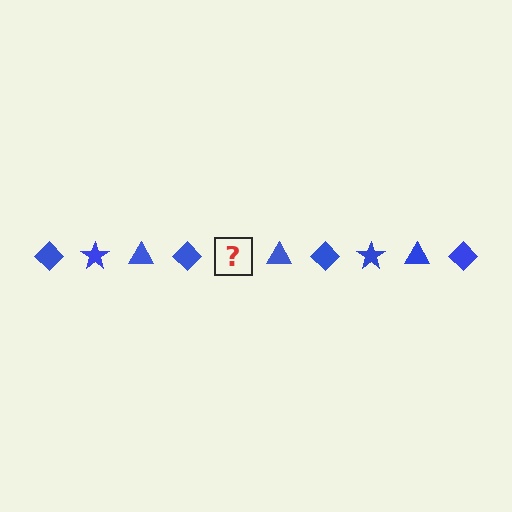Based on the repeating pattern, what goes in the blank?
The blank should be a blue star.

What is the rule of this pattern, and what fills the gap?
The rule is that the pattern cycles through diamond, star, triangle shapes in blue. The gap should be filled with a blue star.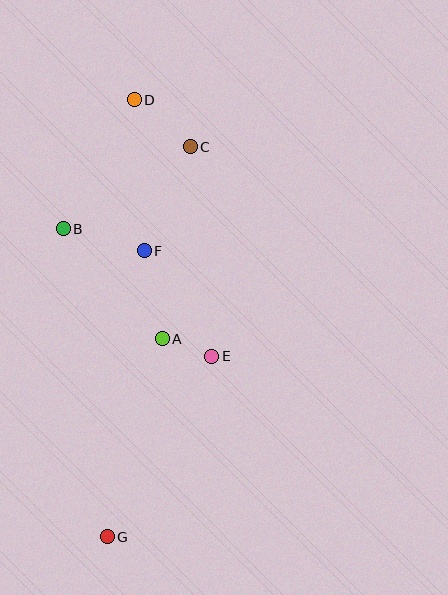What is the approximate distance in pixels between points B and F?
The distance between B and F is approximately 84 pixels.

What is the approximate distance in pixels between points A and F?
The distance between A and F is approximately 90 pixels.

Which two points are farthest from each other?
Points D and G are farthest from each other.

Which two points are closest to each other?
Points A and E are closest to each other.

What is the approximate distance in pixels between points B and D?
The distance between B and D is approximately 147 pixels.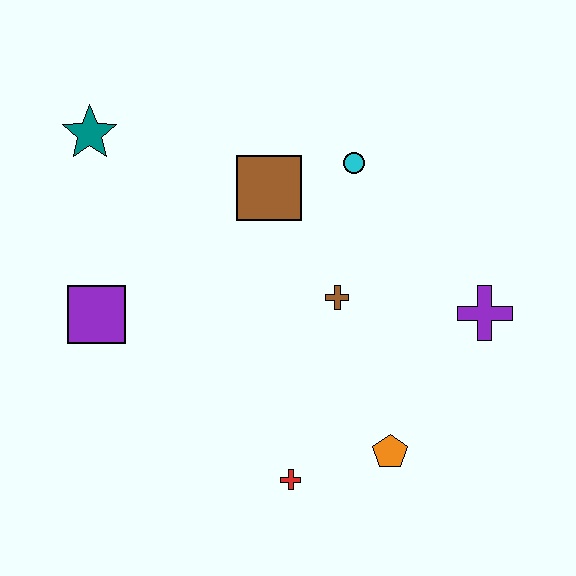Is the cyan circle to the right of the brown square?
Yes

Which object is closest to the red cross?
The orange pentagon is closest to the red cross.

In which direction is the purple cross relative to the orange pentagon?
The purple cross is above the orange pentagon.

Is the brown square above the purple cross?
Yes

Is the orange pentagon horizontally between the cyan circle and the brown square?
No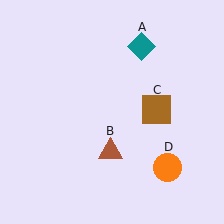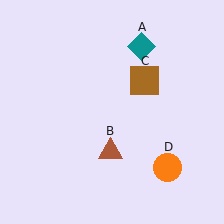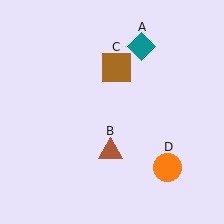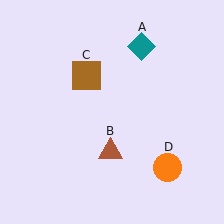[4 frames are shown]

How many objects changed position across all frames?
1 object changed position: brown square (object C).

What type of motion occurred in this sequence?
The brown square (object C) rotated counterclockwise around the center of the scene.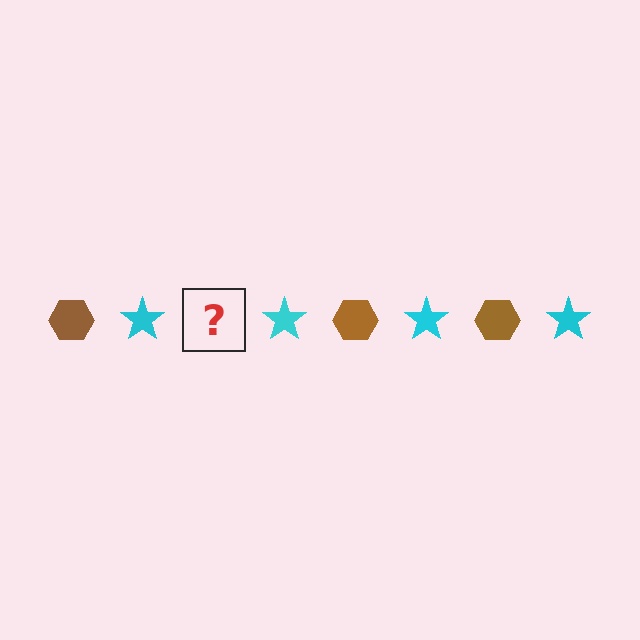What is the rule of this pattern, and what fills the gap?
The rule is that the pattern alternates between brown hexagon and cyan star. The gap should be filled with a brown hexagon.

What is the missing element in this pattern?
The missing element is a brown hexagon.